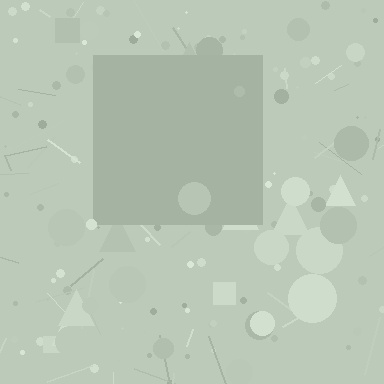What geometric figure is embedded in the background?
A square is embedded in the background.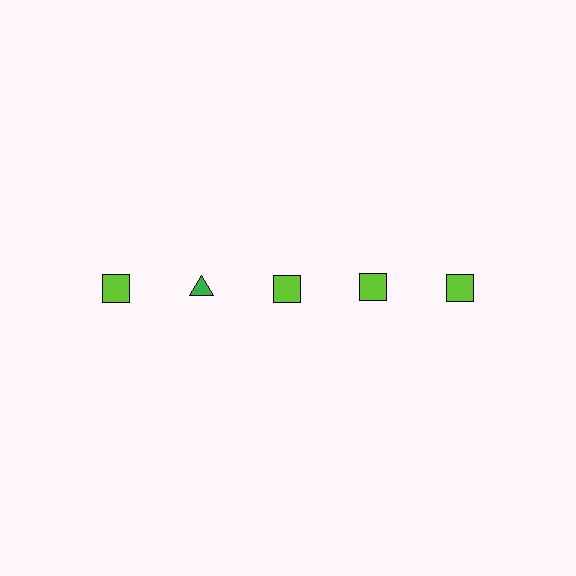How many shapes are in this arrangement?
There are 5 shapes arranged in a grid pattern.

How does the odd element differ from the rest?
It differs in both color (green instead of lime) and shape (triangle instead of square).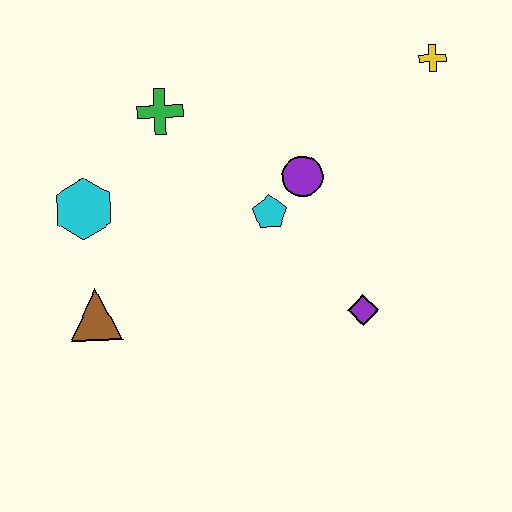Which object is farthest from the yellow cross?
The brown triangle is farthest from the yellow cross.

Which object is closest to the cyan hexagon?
The brown triangle is closest to the cyan hexagon.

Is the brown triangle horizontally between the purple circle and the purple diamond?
No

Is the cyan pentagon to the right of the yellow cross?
No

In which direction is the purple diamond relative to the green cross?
The purple diamond is below the green cross.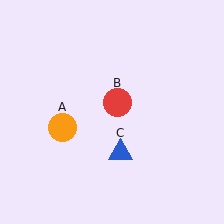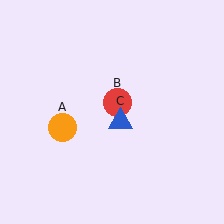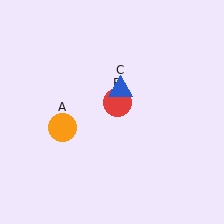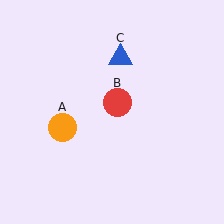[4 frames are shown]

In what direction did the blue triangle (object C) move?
The blue triangle (object C) moved up.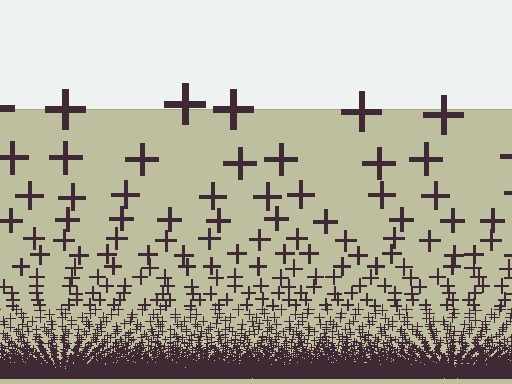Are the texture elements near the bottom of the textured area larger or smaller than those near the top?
Smaller. The gradient is inverted — elements near the bottom are smaller and denser.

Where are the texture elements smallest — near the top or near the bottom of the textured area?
Near the bottom.